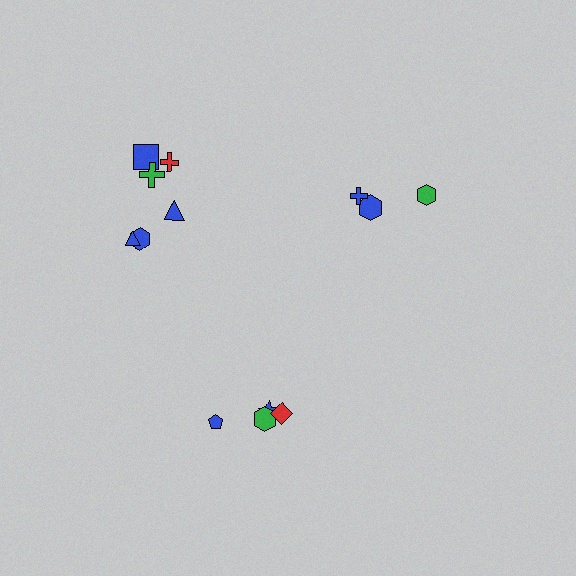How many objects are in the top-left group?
There are 6 objects.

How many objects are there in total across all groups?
There are 13 objects.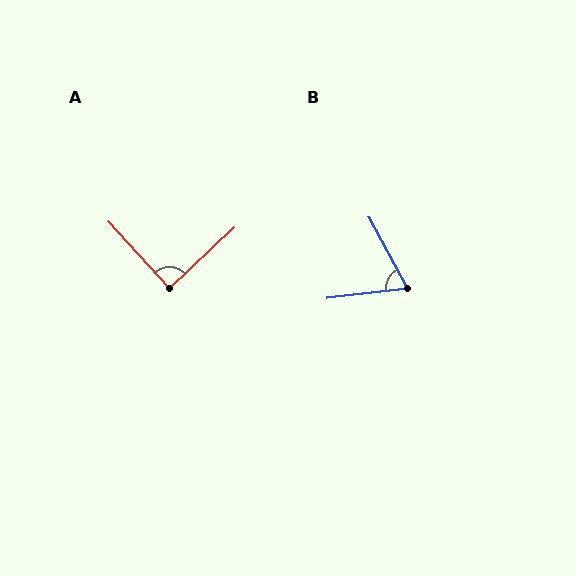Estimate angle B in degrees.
Approximately 68 degrees.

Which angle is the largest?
A, at approximately 89 degrees.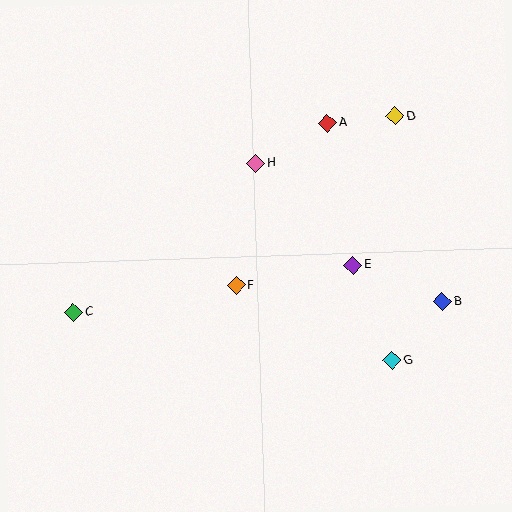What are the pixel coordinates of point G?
Point G is at (392, 360).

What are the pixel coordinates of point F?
Point F is at (236, 285).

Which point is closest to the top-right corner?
Point D is closest to the top-right corner.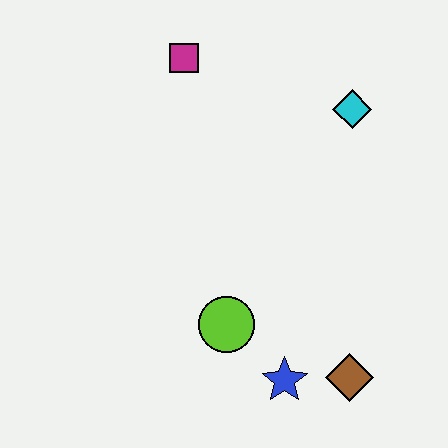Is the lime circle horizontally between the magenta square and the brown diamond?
Yes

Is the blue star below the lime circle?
Yes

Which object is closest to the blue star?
The brown diamond is closest to the blue star.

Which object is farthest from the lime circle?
The magenta square is farthest from the lime circle.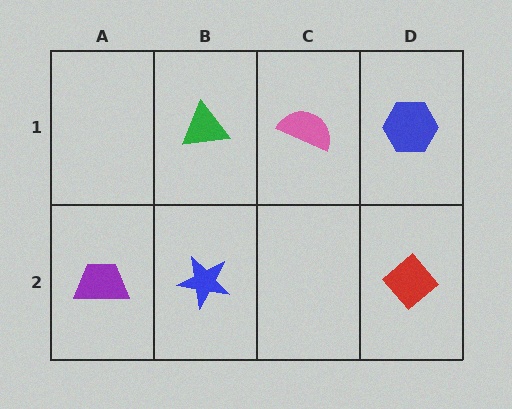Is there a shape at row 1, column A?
No, that cell is empty.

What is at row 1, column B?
A green triangle.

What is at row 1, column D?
A blue hexagon.